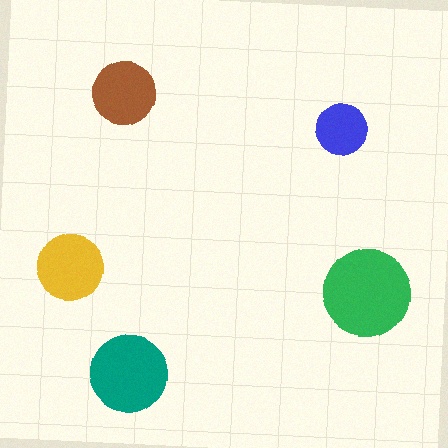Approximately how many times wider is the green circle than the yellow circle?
About 1.5 times wider.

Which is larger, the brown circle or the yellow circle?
The yellow one.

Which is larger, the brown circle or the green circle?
The green one.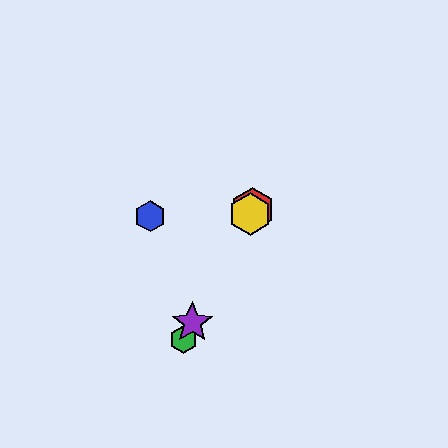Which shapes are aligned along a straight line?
The red hexagon, the green hexagon, the yellow hexagon, the purple star are aligned along a straight line.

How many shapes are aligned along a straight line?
4 shapes (the red hexagon, the green hexagon, the yellow hexagon, the purple star) are aligned along a straight line.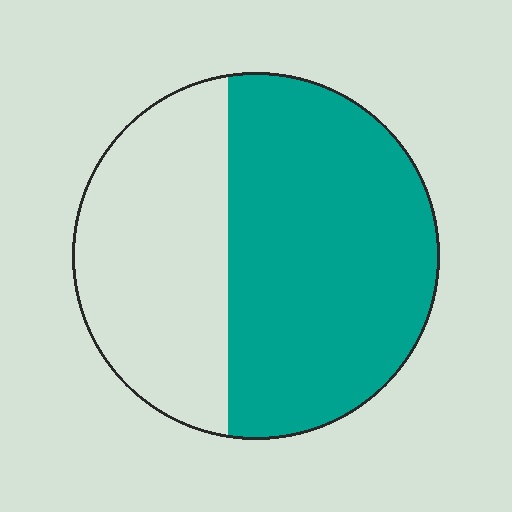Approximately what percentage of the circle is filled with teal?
Approximately 60%.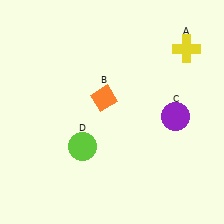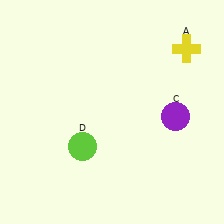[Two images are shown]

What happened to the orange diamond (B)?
The orange diamond (B) was removed in Image 2. It was in the top-left area of Image 1.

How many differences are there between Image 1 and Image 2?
There is 1 difference between the two images.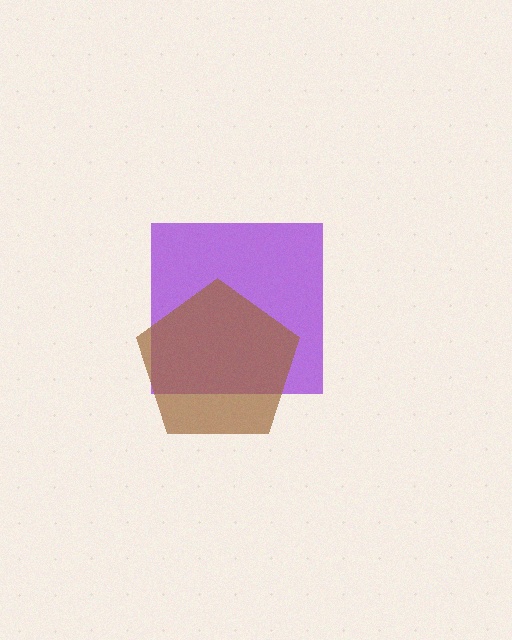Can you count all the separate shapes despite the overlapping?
Yes, there are 2 separate shapes.